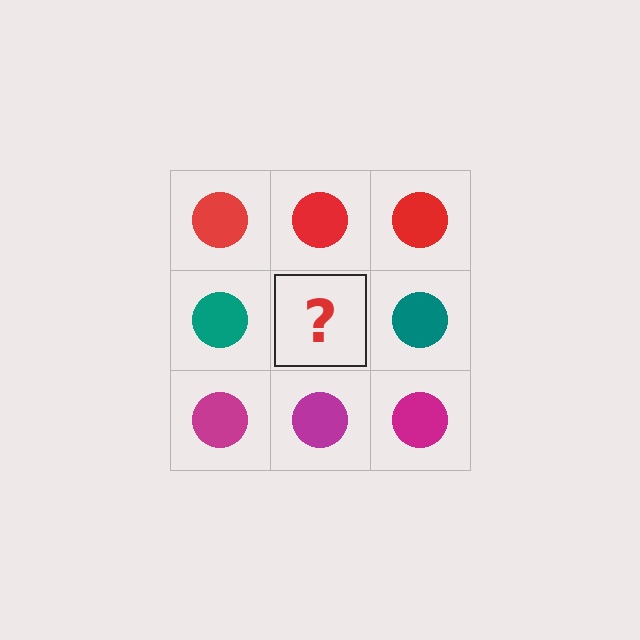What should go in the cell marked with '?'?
The missing cell should contain a teal circle.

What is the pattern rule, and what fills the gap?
The rule is that each row has a consistent color. The gap should be filled with a teal circle.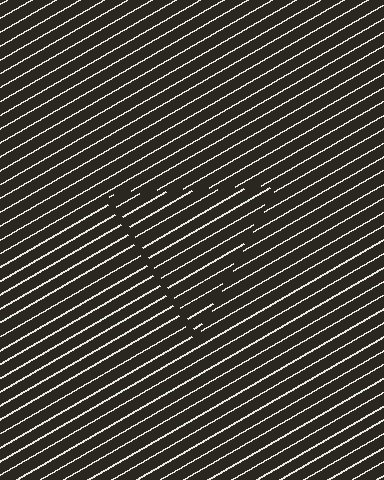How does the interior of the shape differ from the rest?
The interior of the shape contains the same grating, shifted by half a period — the contour is defined by the phase discontinuity where line-ends from the inner and outer gratings abut.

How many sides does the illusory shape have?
3 sides — the line-ends trace a triangle.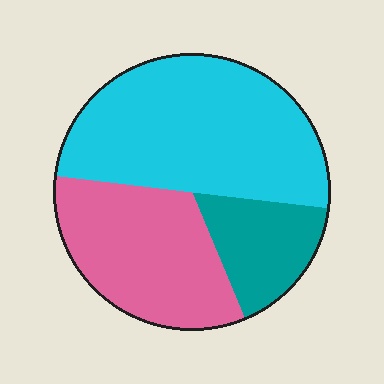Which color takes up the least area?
Teal, at roughly 15%.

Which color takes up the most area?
Cyan, at roughly 50%.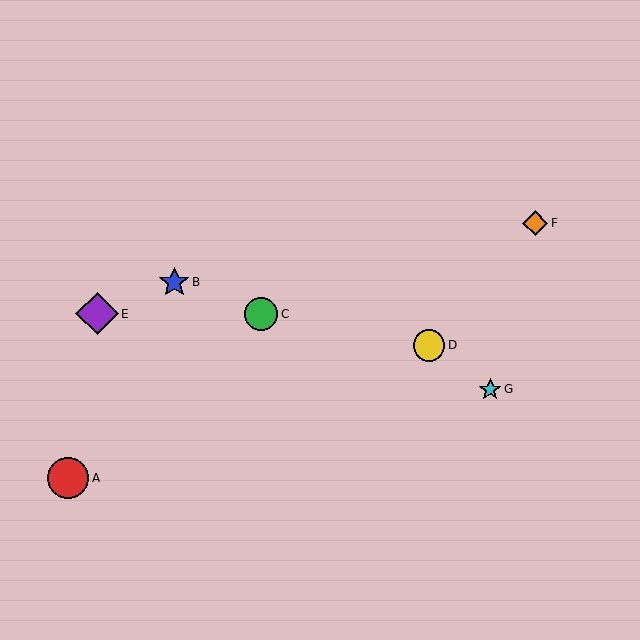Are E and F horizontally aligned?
No, E is at y≈314 and F is at y≈223.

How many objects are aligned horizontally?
2 objects (C, E) are aligned horizontally.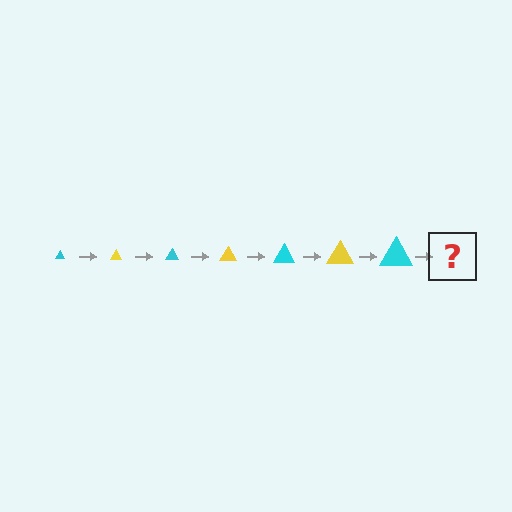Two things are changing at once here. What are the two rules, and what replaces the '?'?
The two rules are that the triangle grows larger each step and the color cycles through cyan and yellow. The '?' should be a yellow triangle, larger than the previous one.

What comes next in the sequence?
The next element should be a yellow triangle, larger than the previous one.